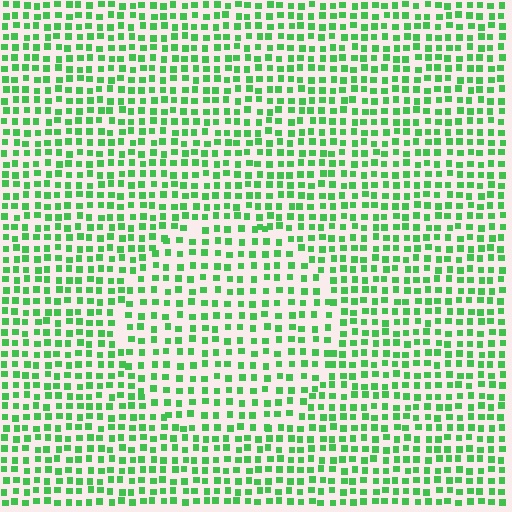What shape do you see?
I see a circle.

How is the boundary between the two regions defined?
The boundary is defined by a change in element density (approximately 1.4x ratio). All elements are the same color, size, and shape.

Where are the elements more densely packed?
The elements are more densely packed outside the circle boundary.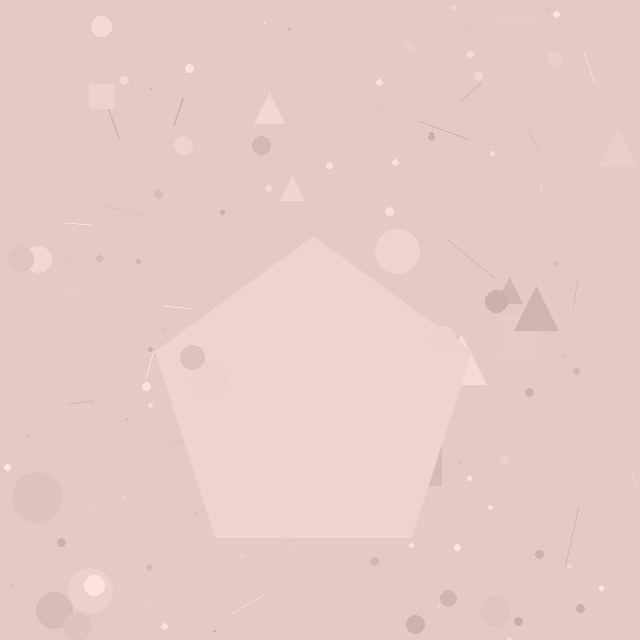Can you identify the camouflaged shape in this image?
The camouflaged shape is a pentagon.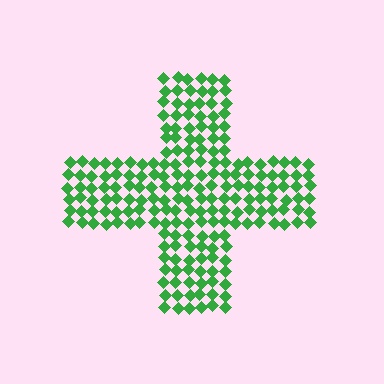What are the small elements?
The small elements are diamonds.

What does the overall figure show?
The overall figure shows a cross.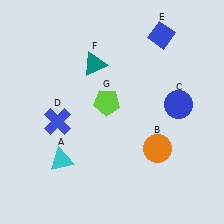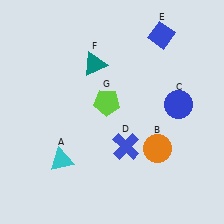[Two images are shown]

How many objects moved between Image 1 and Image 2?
1 object moved between the two images.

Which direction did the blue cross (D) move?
The blue cross (D) moved right.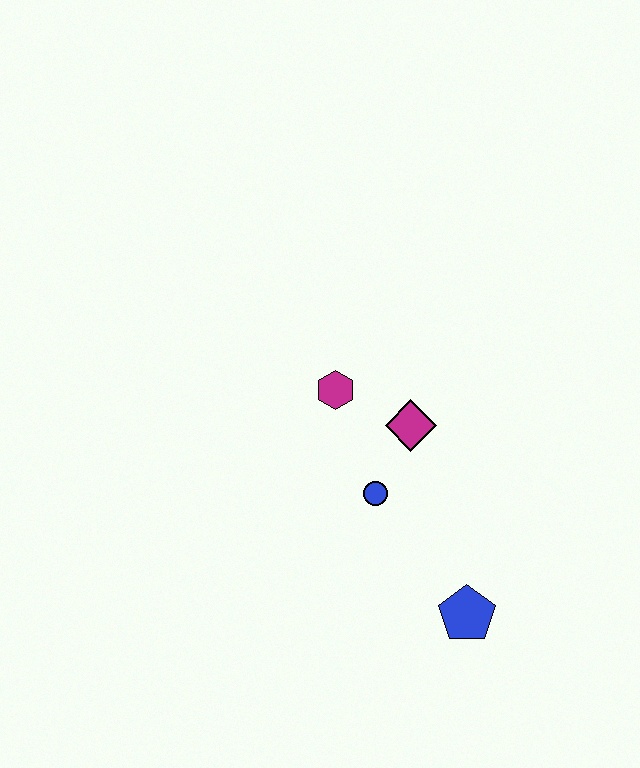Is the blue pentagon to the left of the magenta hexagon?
No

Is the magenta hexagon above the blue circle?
Yes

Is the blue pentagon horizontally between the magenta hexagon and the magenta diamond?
No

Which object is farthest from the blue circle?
The blue pentagon is farthest from the blue circle.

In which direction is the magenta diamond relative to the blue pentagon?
The magenta diamond is above the blue pentagon.